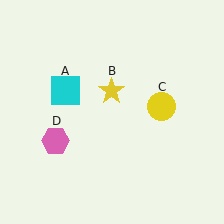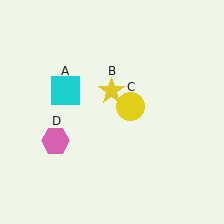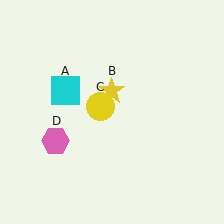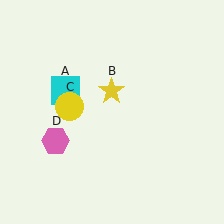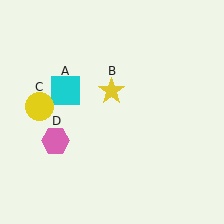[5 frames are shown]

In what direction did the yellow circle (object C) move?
The yellow circle (object C) moved left.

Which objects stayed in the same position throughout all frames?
Cyan square (object A) and yellow star (object B) and pink hexagon (object D) remained stationary.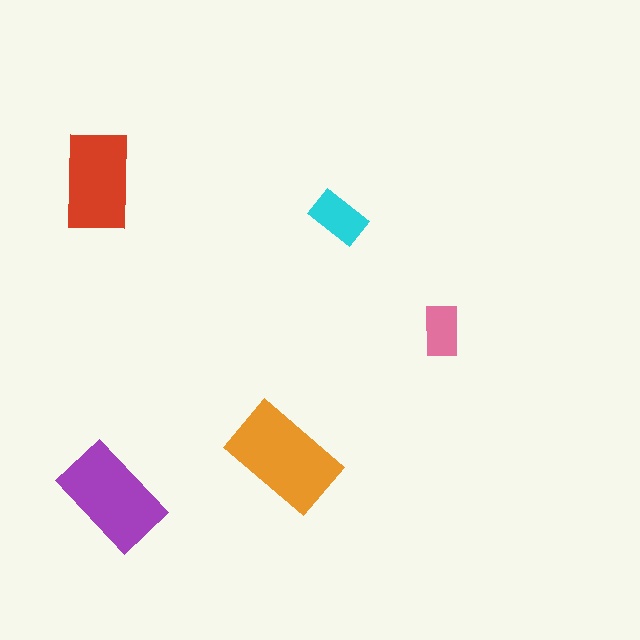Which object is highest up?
The red rectangle is topmost.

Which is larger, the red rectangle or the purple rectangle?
The purple one.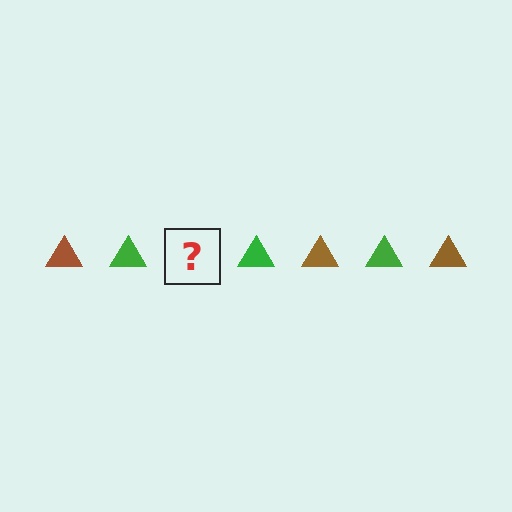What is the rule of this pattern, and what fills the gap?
The rule is that the pattern cycles through brown, green triangles. The gap should be filled with a brown triangle.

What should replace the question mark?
The question mark should be replaced with a brown triangle.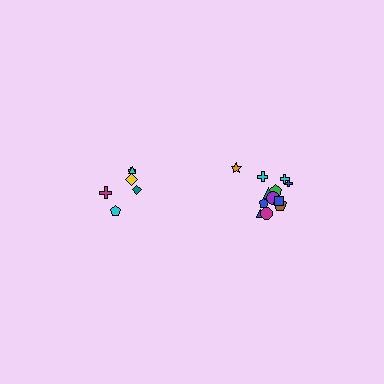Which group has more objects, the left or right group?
The right group.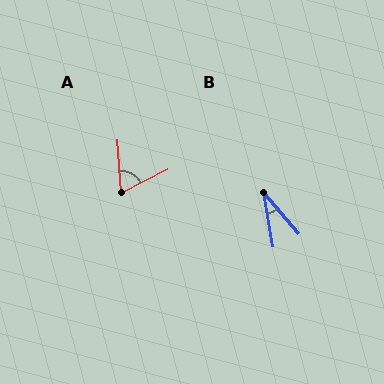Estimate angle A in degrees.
Approximately 67 degrees.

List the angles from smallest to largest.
B (30°), A (67°).